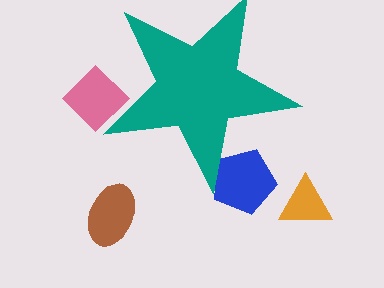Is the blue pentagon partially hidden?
Yes, the blue pentagon is partially hidden behind the teal star.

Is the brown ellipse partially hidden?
No, the brown ellipse is fully visible.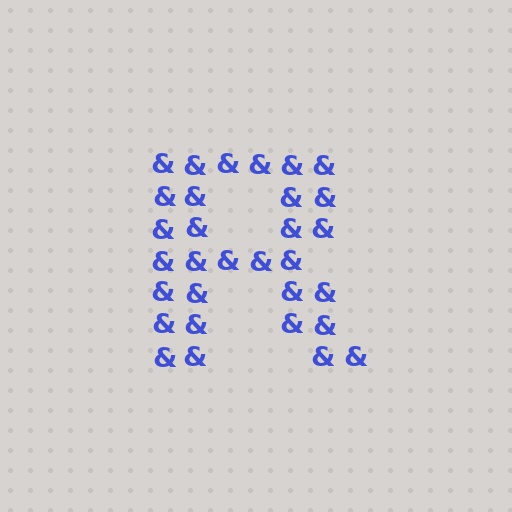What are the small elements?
The small elements are ampersands.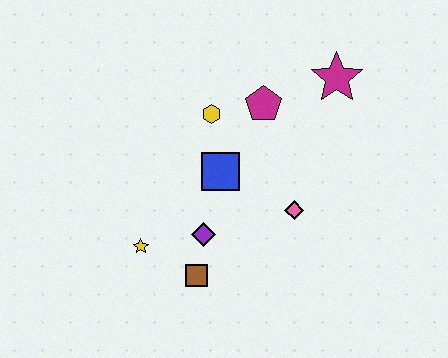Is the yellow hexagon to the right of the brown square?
Yes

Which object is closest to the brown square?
The purple diamond is closest to the brown square.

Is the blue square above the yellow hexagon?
No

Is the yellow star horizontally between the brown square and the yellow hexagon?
No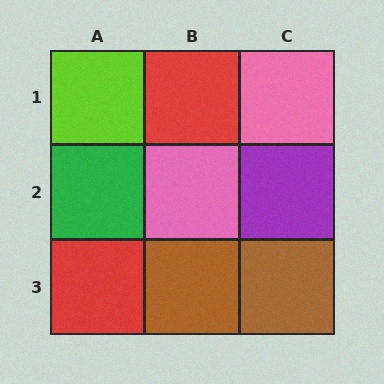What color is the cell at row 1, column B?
Red.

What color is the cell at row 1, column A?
Lime.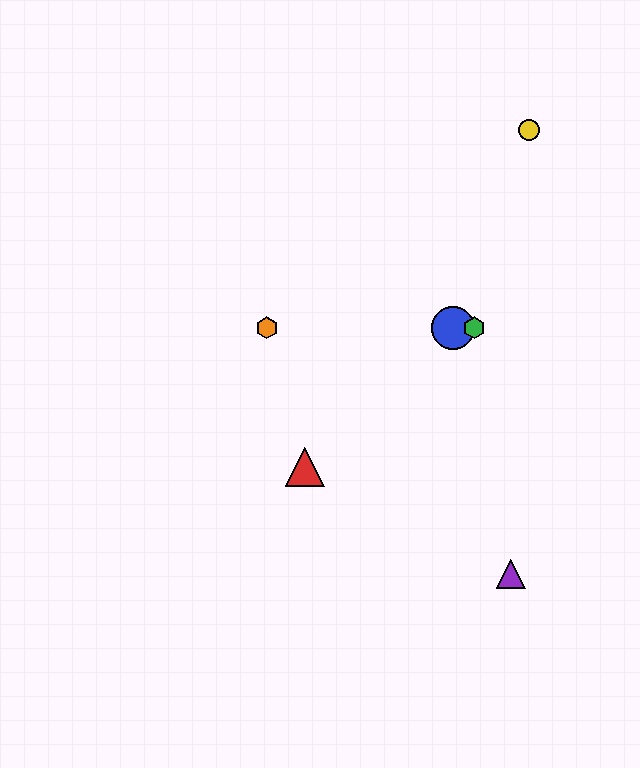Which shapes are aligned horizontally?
The blue circle, the green hexagon, the orange hexagon are aligned horizontally.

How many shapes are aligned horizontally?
3 shapes (the blue circle, the green hexagon, the orange hexagon) are aligned horizontally.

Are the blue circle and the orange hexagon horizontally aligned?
Yes, both are at y≈328.